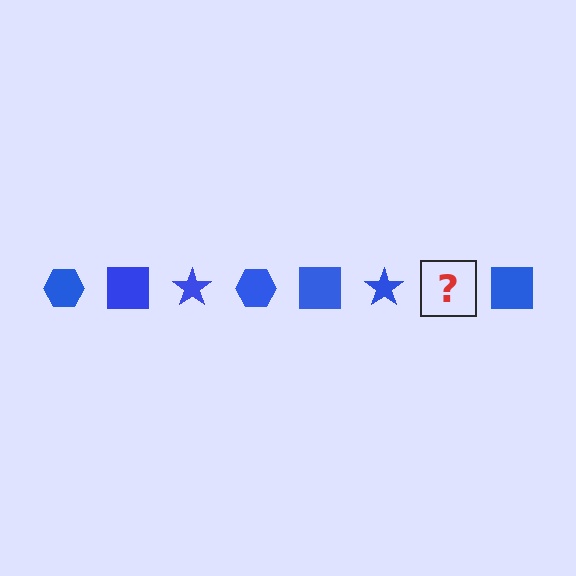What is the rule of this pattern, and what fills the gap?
The rule is that the pattern cycles through hexagon, square, star shapes in blue. The gap should be filled with a blue hexagon.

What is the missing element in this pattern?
The missing element is a blue hexagon.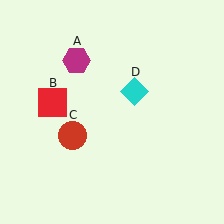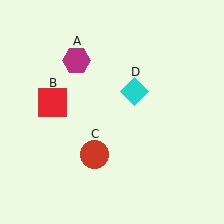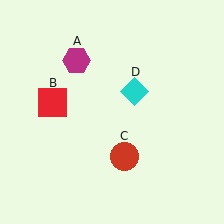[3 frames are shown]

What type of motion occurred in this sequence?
The red circle (object C) rotated counterclockwise around the center of the scene.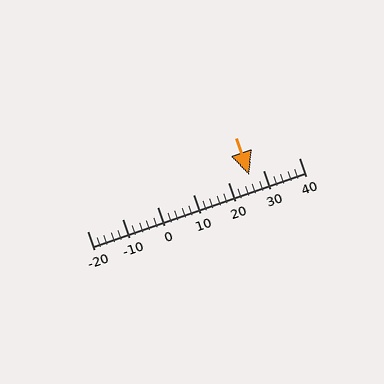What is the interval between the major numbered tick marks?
The major tick marks are spaced 10 units apart.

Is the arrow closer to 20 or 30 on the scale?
The arrow is closer to 30.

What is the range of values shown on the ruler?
The ruler shows values from -20 to 40.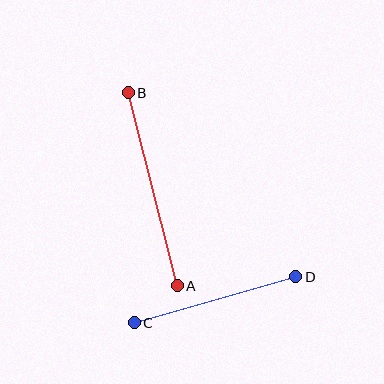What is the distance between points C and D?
The distance is approximately 168 pixels.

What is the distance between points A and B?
The distance is approximately 199 pixels.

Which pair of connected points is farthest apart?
Points A and B are farthest apart.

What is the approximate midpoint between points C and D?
The midpoint is at approximately (215, 300) pixels.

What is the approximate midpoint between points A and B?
The midpoint is at approximately (153, 189) pixels.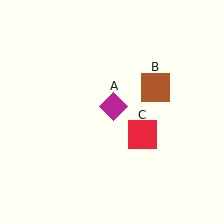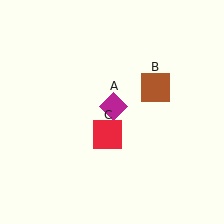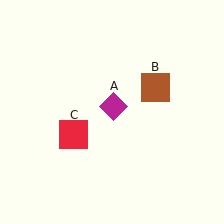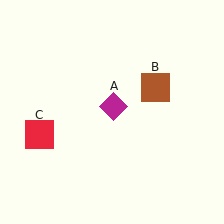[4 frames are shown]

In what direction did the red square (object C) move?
The red square (object C) moved left.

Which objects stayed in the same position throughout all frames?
Magenta diamond (object A) and brown square (object B) remained stationary.